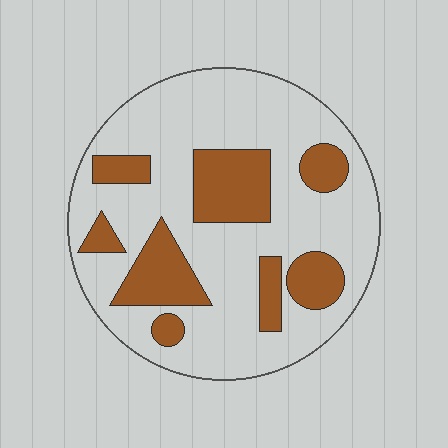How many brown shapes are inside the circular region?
8.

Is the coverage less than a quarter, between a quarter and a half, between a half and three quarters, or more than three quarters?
Between a quarter and a half.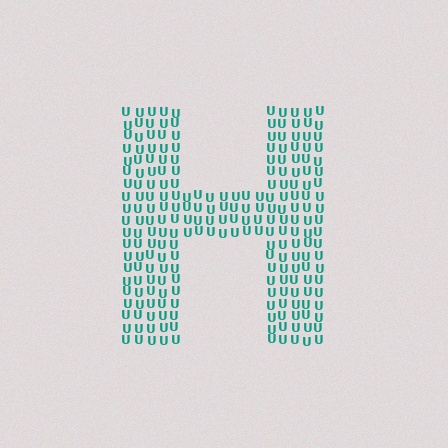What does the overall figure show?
The overall figure shows the letter H.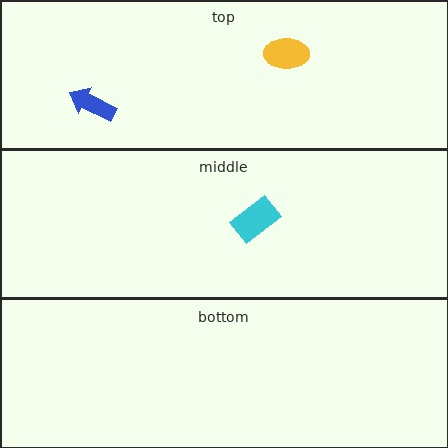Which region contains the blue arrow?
The top region.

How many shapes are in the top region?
2.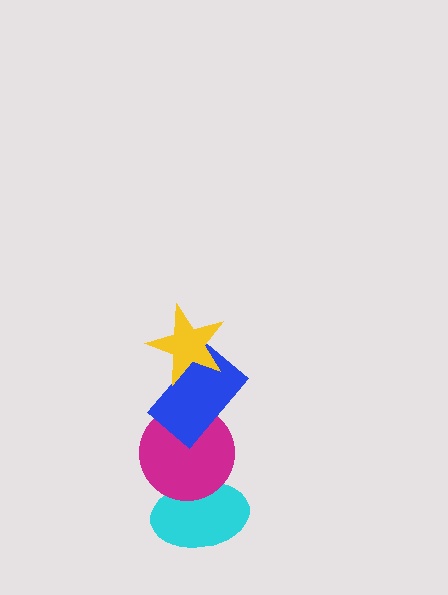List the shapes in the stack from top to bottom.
From top to bottom: the yellow star, the blue rectangle, the magenta circle, the cyan ellipse.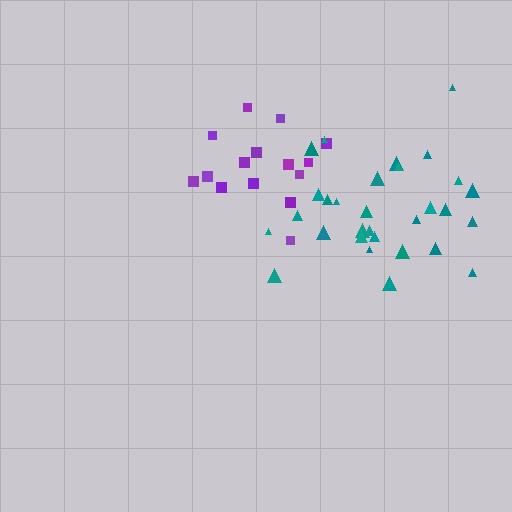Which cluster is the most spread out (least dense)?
Teal.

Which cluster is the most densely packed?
Purple.